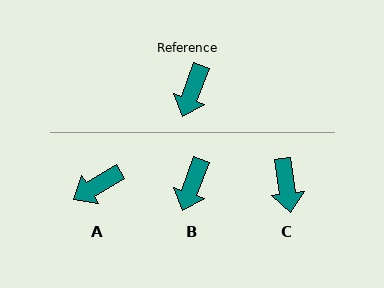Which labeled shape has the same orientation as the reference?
B.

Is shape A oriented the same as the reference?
No, it is off by about 38 degrees.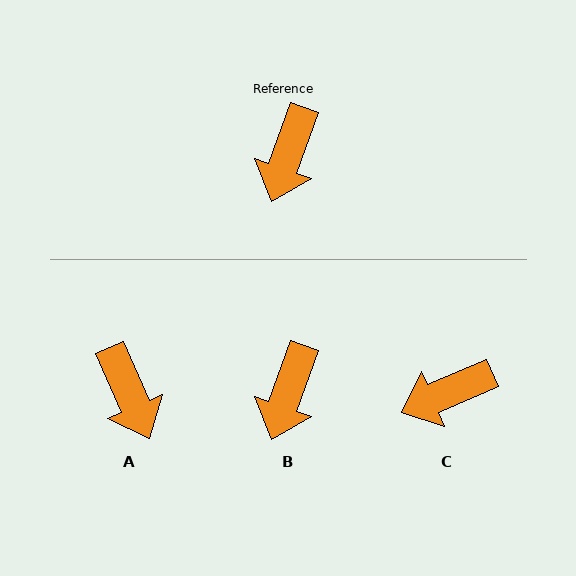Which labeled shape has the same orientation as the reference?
B.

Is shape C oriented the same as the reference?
No, it is off by about 47 degrees.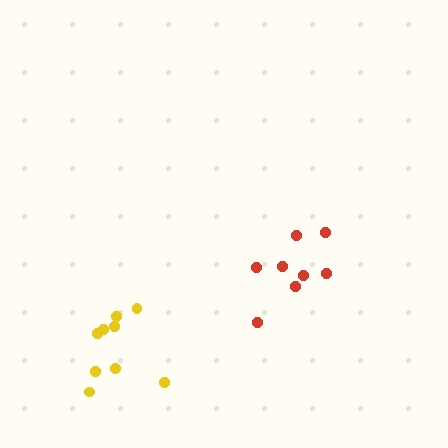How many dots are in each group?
Group 1: 10 dots, Group 2: 8 dots (18 total).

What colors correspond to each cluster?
The clusters are colored: yellow, red.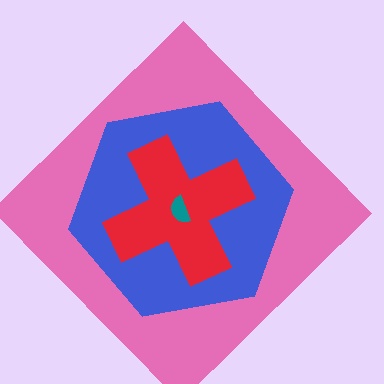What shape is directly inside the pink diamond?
The blue hexagon.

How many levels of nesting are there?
4.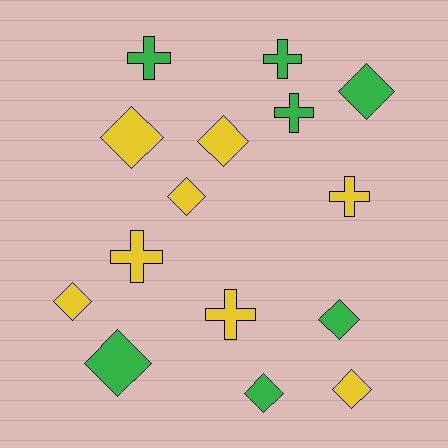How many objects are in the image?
There are 15 objects.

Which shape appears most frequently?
Diamond, with 9 objects.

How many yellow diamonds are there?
There are 5 yellow diamonds.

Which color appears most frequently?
Yellow, with 8 objects.